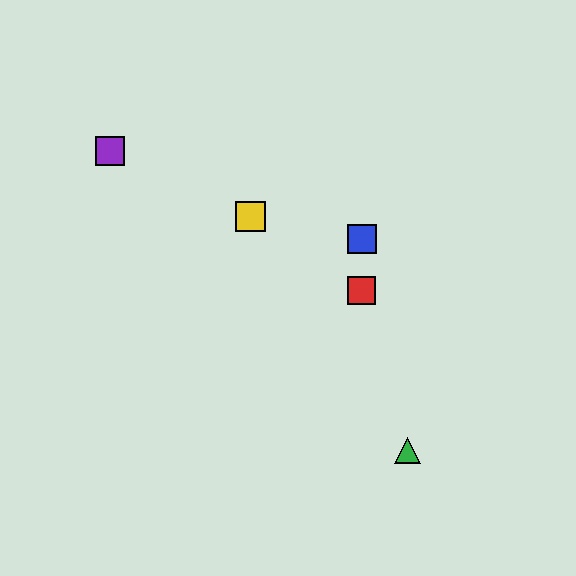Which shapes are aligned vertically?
The red square, the blue square are aligned vertically.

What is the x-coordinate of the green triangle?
The green triangle is at x≈408.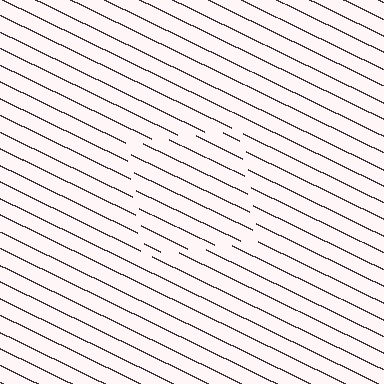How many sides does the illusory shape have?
4 sides — the line-ends trace a square.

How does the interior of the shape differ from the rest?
The interior of the shape contains the same grating, shifted by half a period — the contour is defined by the phase discontinuity where line-ends from the inner and outer gratings abut.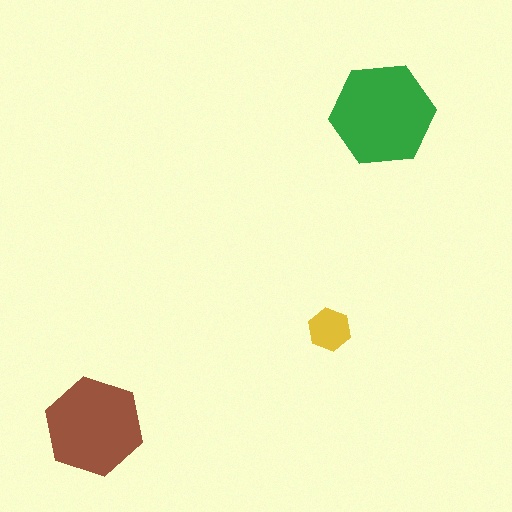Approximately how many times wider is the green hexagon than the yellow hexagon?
About 2.5 times wider.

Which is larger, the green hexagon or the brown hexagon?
The green one.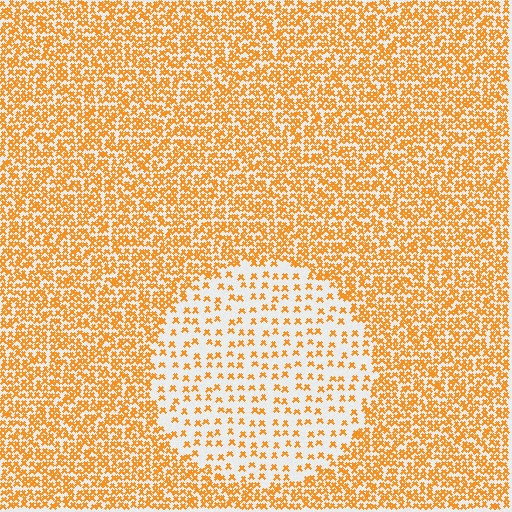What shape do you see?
I see a circle.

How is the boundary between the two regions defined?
The boundary is defined by a change in element density (approximately 2.7x ratio). All elements are the same color, size, and shape.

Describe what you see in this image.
The image contains small orange elements arranged at two different densities. A circle-shaped region is visible where the elements are less densely packed than the surrounding area.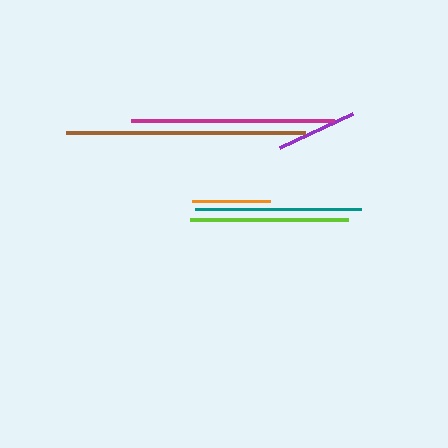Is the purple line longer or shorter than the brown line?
The brown line is longer than the purple line.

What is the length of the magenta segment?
The magenta segment is approximately 203 pixels long.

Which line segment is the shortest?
The orange line is the shortest at approximately 78 pixels.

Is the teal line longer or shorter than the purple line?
The teal line is longer than the purple line.